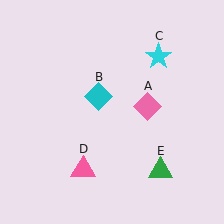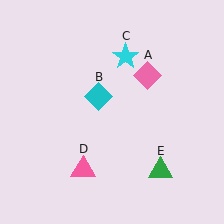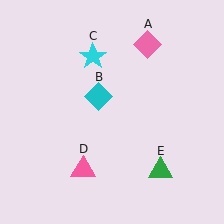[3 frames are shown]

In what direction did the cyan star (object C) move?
The cyan star (object C) moved left.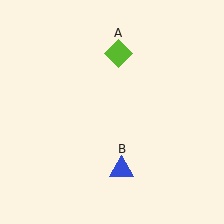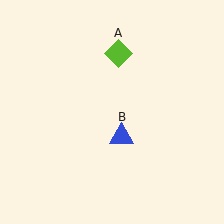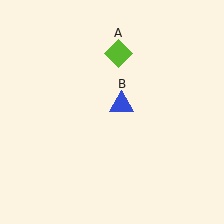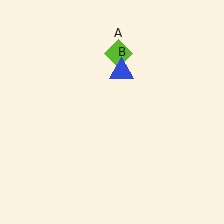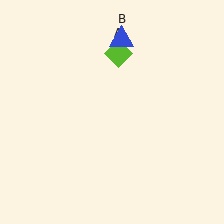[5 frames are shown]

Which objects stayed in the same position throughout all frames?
Lime diamond (object A) remained stationary.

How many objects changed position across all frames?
1 object changed position: blue triangle (object B).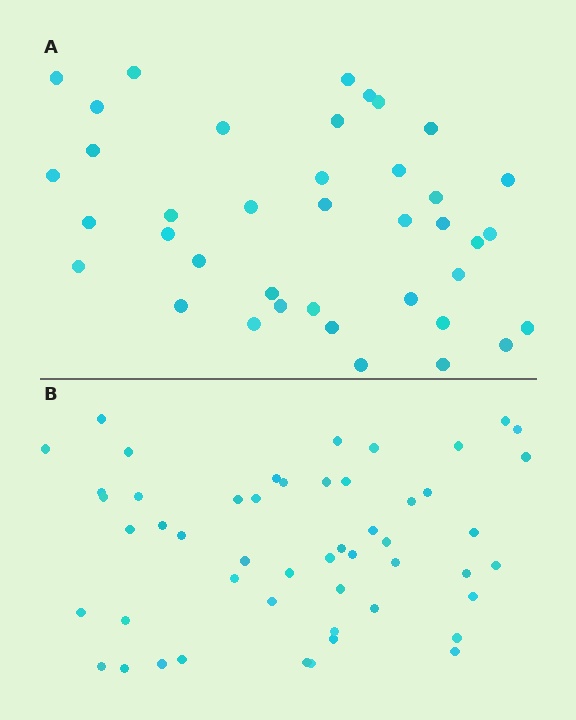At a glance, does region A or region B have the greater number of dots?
Region B (the bottom region) has more dots.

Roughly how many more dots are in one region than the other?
Region B has roughly 12 or so more dots than region A.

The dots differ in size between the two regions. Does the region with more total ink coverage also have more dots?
No. Region A has more total ink coverage because its dots are larger, but region B actually contains more individual dots. Total area can be misleading — the number of items is what matters here.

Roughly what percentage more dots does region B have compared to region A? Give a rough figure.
About 30% more.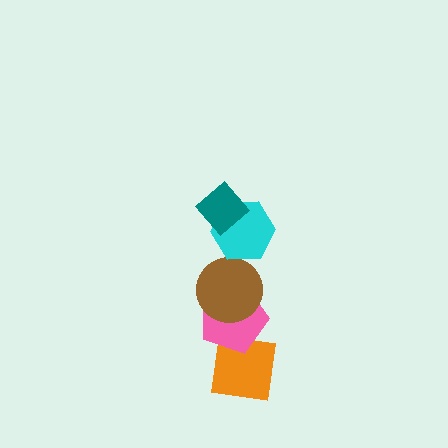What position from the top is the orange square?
The orange square is 5th from the top.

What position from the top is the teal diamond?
The teal diamond is 1st from the top.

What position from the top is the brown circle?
The brown circle is 3rd from the top.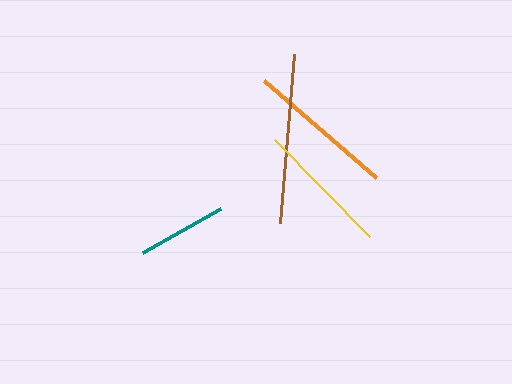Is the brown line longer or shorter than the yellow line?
The brown line is longer than the yellow line.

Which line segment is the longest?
The brown line is the longest at approximately 169 pixels.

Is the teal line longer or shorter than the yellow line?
The yellow line is longer than the teal line.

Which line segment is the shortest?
The teal line is the shortest at approximately 89 pixels.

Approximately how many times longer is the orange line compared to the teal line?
The orange line is approximately 1.7 times the length of the teal line.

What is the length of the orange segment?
The orange segment is approximately 148 pixels long.